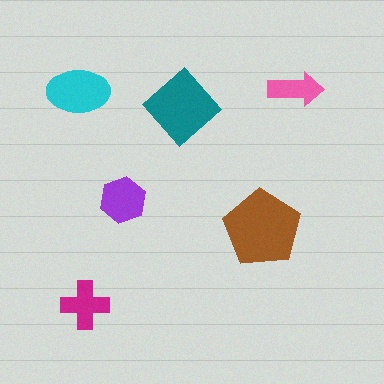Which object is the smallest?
The pink arrow.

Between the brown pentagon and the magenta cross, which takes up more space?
The brown pentagon.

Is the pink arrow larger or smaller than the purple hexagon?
Smaller.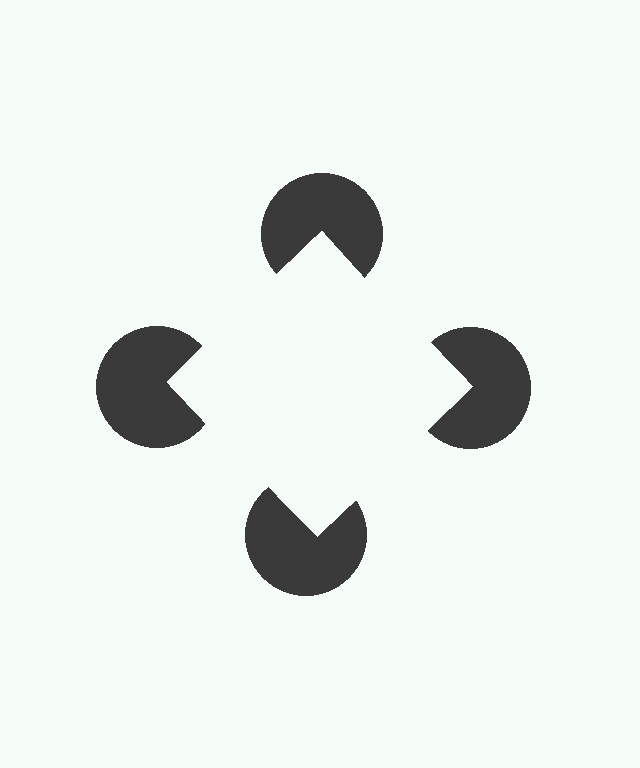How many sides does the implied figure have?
4 sides.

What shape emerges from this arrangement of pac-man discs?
An illusory square — its edges are inferred from the aligned wedge cuts in the pac-man discs, not physically drawn.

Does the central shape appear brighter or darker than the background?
It typically appears slightly brighter than the background, even though no actual brightness change is drawn.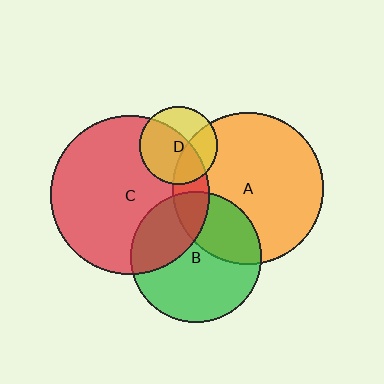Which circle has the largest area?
Circle C (red).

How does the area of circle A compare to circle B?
Approximately 1.3 times.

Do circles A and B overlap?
Yes.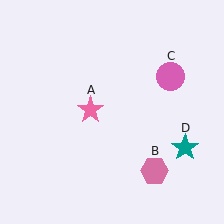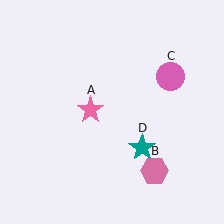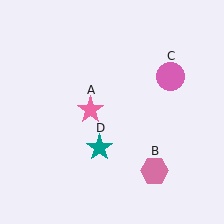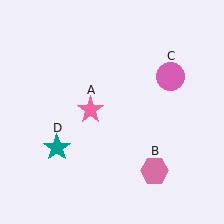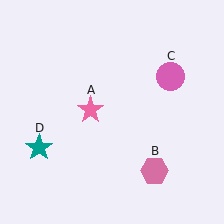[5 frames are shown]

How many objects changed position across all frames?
1 object changed position: teal star (object D).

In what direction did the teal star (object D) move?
The teal star (object D) moved left.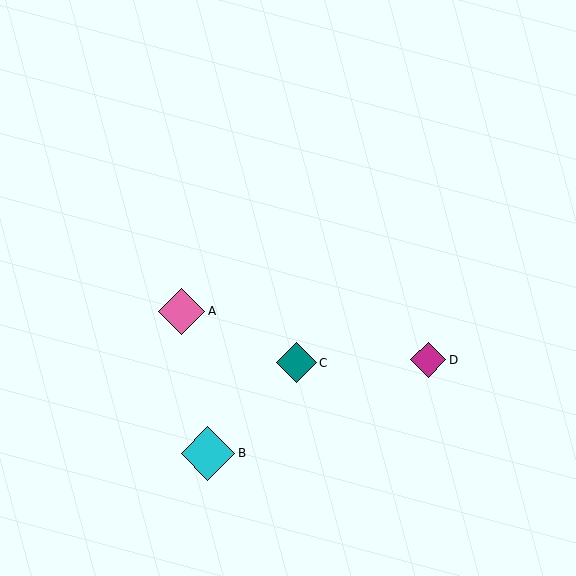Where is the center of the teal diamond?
The center of the teal diamond is at (296, 363).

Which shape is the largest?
The cyan diamond (labeled B) is the largest.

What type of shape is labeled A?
Shape A is a pink diamond.